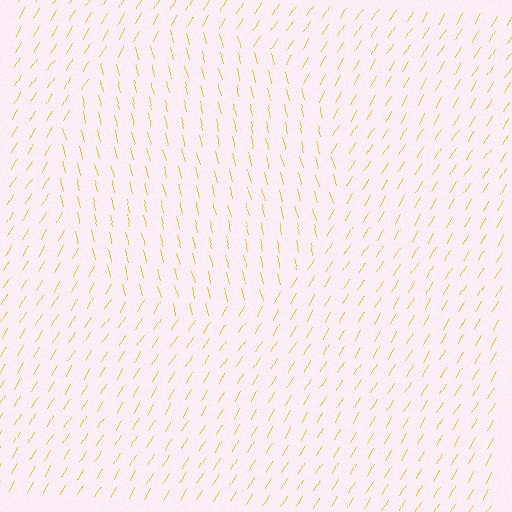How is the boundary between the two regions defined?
The boundary is defined purely by a change in line orientation (approximately 45 degrees difference). All lines are the same color and thickness.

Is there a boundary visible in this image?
Yes, there is a texture boundary formed by a change in line orientation.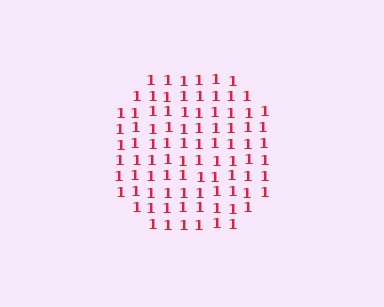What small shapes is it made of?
It is made of small digit 1's.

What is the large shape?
The large shape is a circle.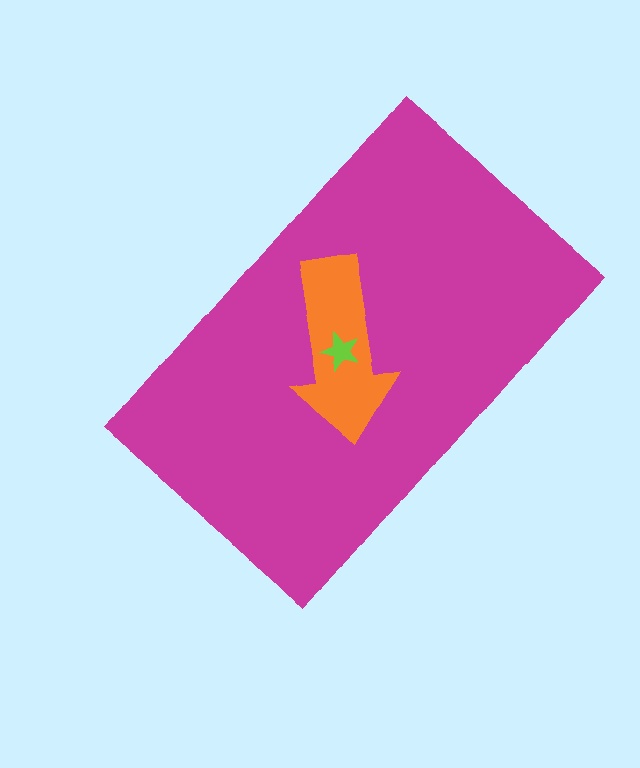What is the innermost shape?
The lime star.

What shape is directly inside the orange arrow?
The lime star.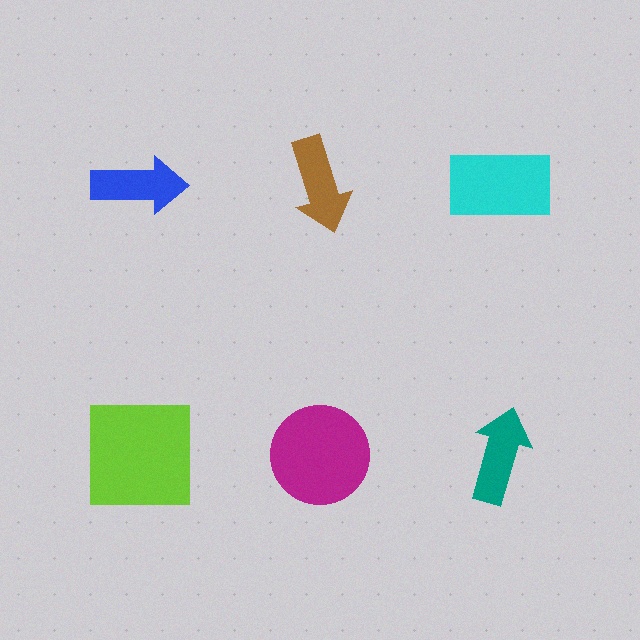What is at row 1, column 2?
A brown arrow.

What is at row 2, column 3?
A teal arrow.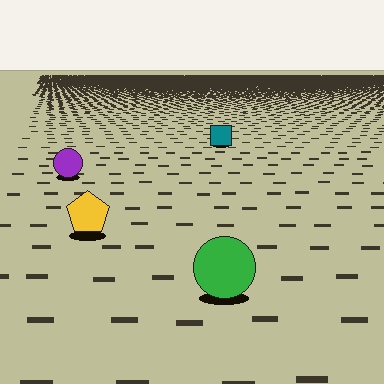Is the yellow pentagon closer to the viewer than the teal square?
Yes. The yellow pentagon is closer — you can tell from the texture gradient: the ground texture is coarser near it.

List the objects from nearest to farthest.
From nearest to farthest: the green circle, the yellow pentagon, the purple circle, the teal square.